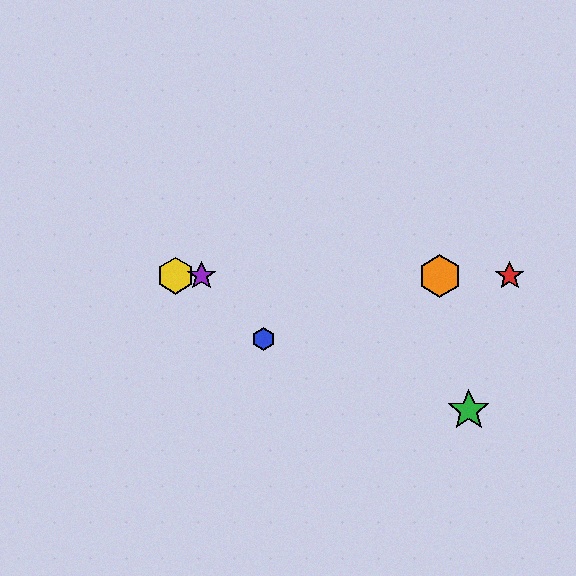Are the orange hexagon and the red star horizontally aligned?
Yes, both are at y≈276.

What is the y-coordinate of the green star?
The green star is at y≈410.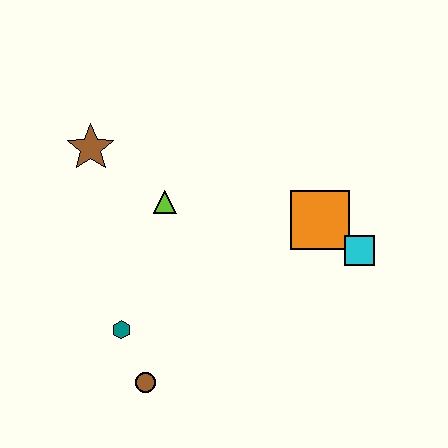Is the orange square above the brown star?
No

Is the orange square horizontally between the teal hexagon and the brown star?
No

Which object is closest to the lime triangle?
The brown star is closest to the lime triangle.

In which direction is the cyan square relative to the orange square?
The cyan square is to the right of the orange square.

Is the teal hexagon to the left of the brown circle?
Yes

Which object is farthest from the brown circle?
The cyan square is farthest from the brown circle.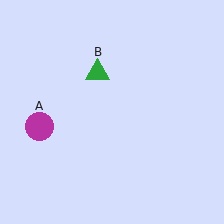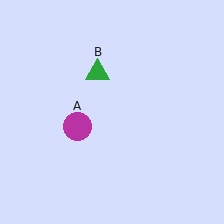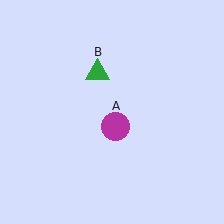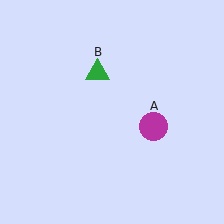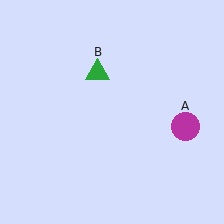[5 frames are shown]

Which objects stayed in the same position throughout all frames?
Green triangle (object B) remained stationary.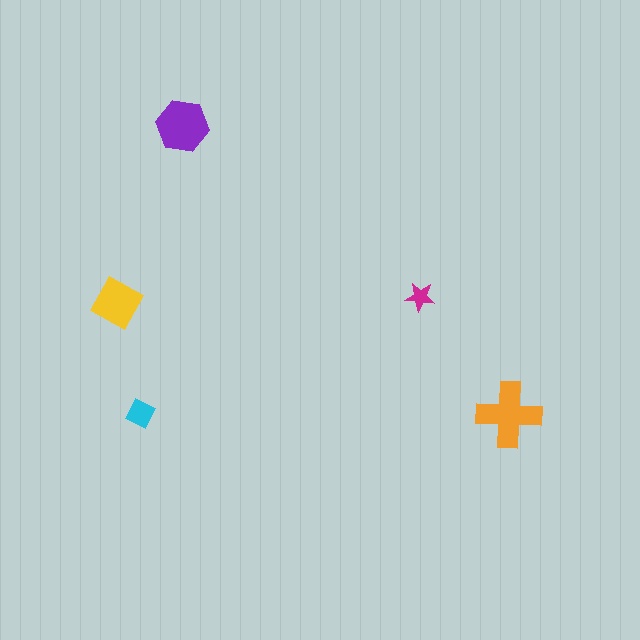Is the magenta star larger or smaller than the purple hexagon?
Smaller.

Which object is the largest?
The orange cross.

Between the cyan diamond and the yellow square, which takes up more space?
The yellow square.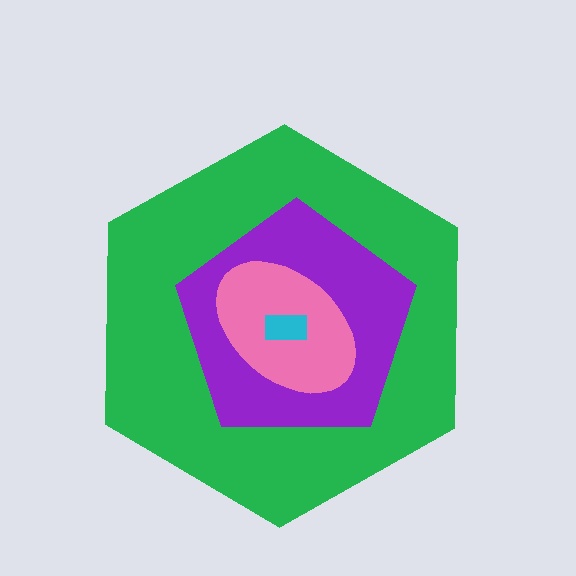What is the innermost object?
The cyan rectangle.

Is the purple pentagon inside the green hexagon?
Yes.